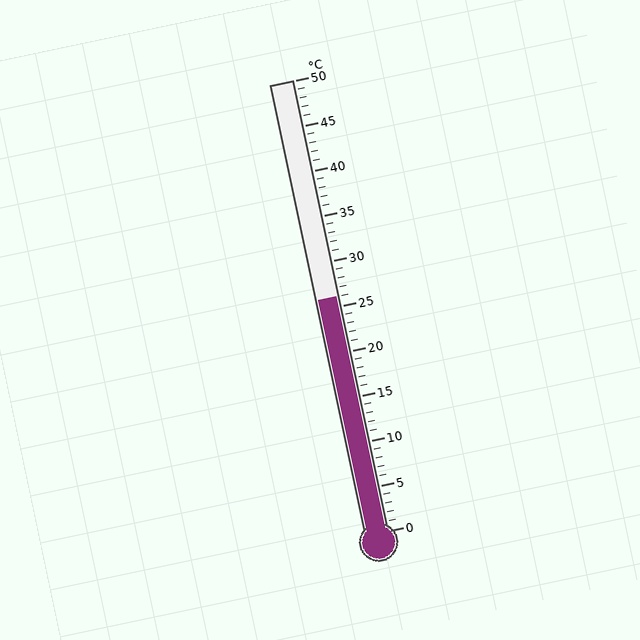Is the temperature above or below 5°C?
The temperature is above 5°C.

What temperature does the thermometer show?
The thermometer shows approximately 26°C.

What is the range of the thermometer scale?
The thermometer scale ranges from 0°C to 50°C.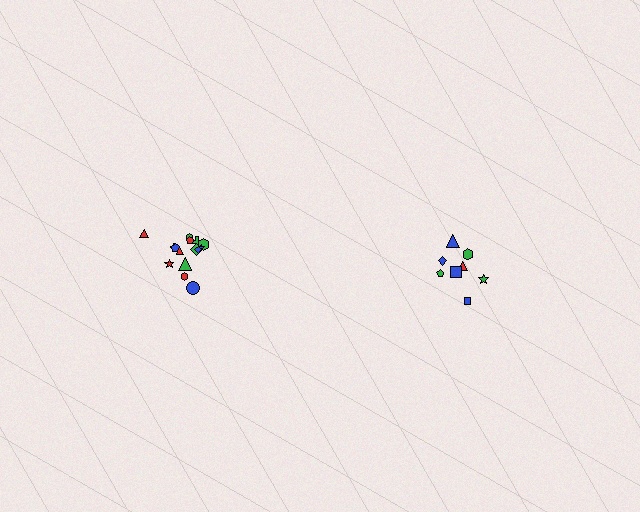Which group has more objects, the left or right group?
The left group.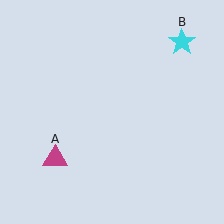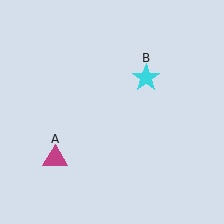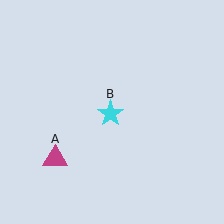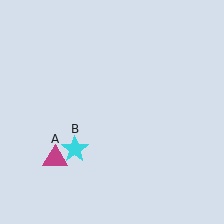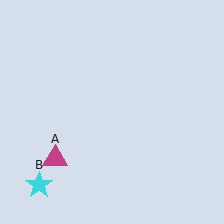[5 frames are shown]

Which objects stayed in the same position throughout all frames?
Magenta triangle (object A) remained stationary.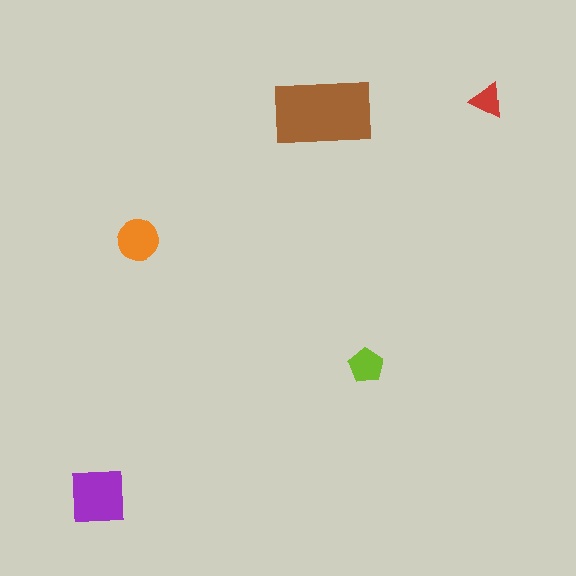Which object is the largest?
The brown rectangle.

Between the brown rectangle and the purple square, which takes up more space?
The brown rectangle.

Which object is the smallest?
The red triangle.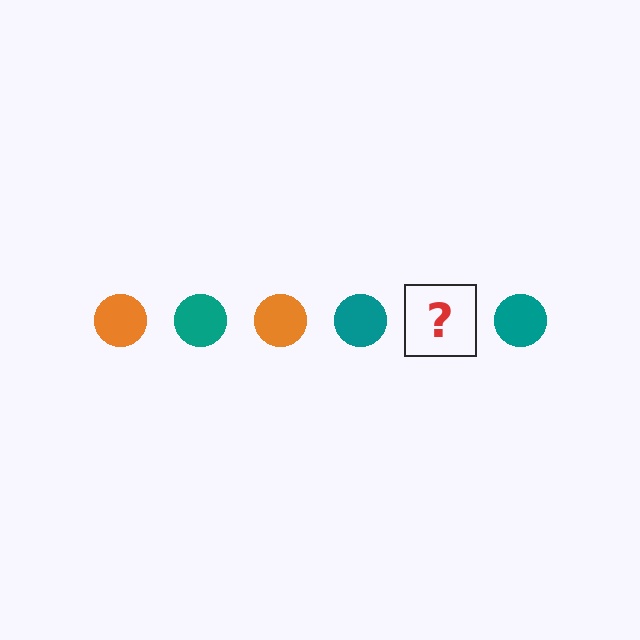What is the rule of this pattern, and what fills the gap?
The rule is that the pattern cycles through orange, teal circles. The gap should be filled with an orange circle.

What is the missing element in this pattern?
The missing element is an orange circle.